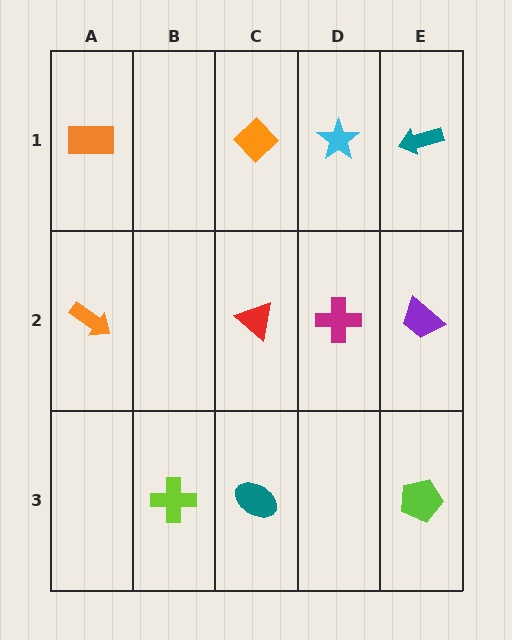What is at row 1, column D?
A cyan star.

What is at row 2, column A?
An orange arrow.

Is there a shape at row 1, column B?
No, that cell is empty.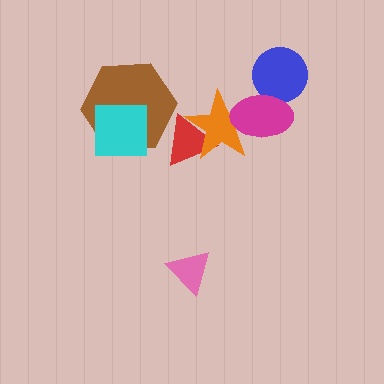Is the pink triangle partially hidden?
No, no other shape covers it.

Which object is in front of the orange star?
The magenta ellipse is in front of the orange star.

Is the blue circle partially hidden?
Yes, it is partially covered by another shape.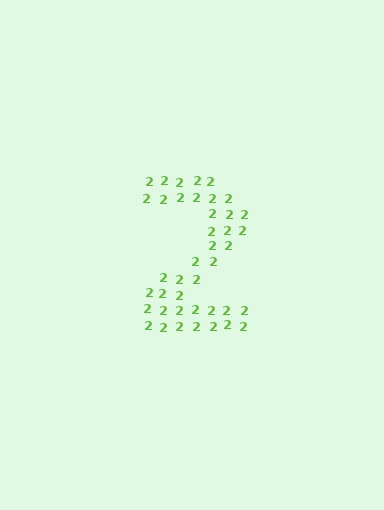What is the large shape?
The large shape is the digit 2.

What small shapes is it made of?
It is made of small digit 2's.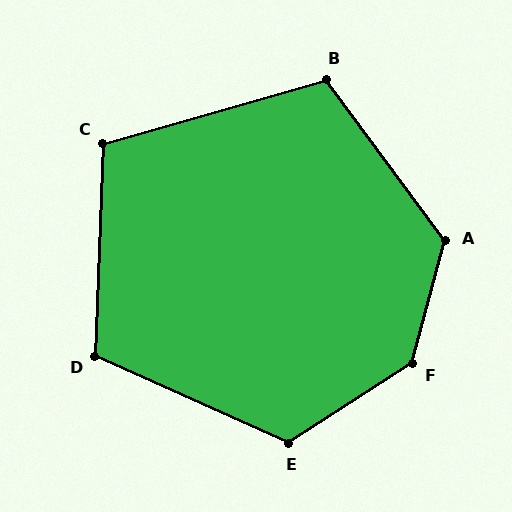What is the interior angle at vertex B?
Approximately 111 degrees (obtuse).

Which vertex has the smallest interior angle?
C, at approximately 108 degrees.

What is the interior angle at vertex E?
Approximately 123 degrees (obtuse).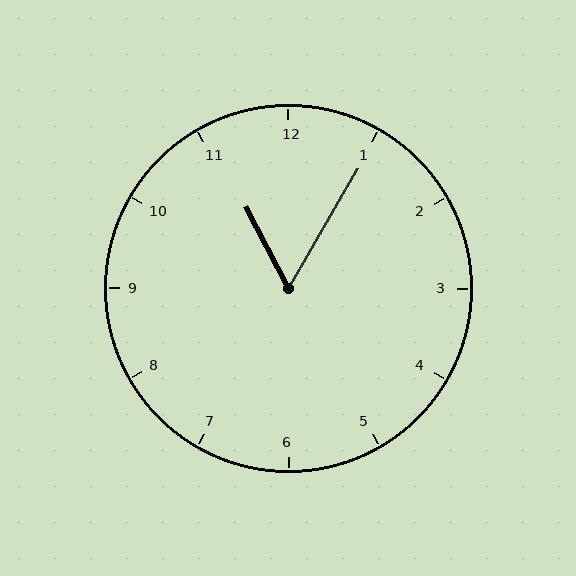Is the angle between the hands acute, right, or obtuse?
It is acute.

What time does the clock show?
11:05.